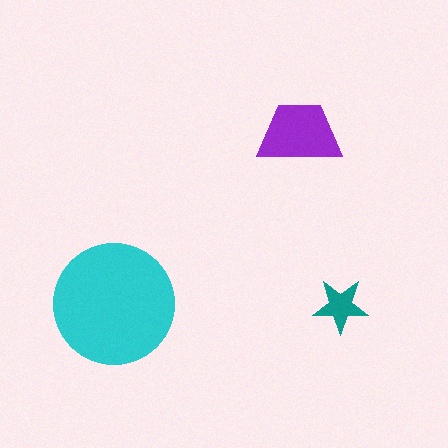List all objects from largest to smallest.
The cyan circle, the purple trapezoid, the teal star.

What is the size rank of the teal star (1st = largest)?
3rd.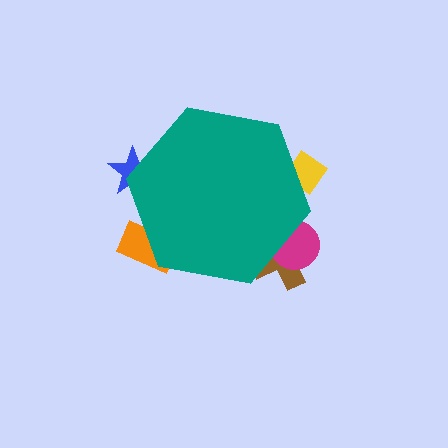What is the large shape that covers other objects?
A teal hexagon.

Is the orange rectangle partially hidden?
Yes, the orange rectangle is partially hidden behind the teal hexagon.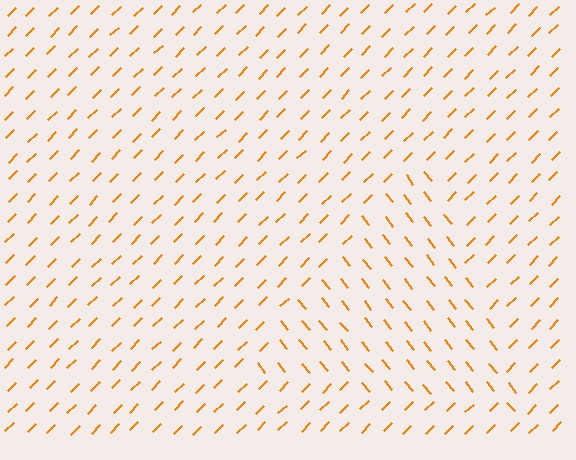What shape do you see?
I see a triangle.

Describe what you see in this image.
The image is filled with small orange line segments. A triangle region in the image has lines oriented differently from the surrounding lines, creating a visible texture boundary.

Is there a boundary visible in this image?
Yes, there is a texture boundary formed by a change in line orientation.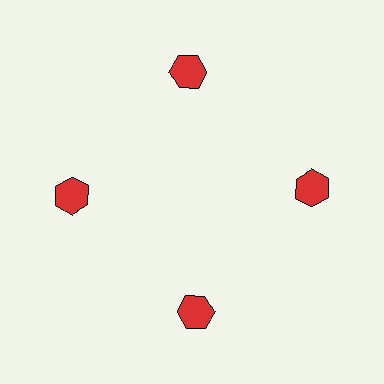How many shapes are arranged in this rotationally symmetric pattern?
There are 4 shapes, arranged in 4 groups of 1.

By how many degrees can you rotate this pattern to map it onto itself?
The pattern maps onto itself every 90 degrees of rotation.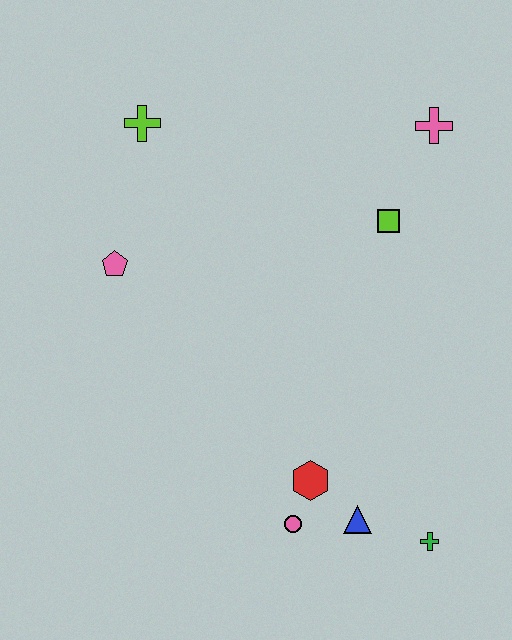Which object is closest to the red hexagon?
The pink circle is closest to the red hexagon.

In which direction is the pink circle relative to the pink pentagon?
The pink circle is below the pink pentagon.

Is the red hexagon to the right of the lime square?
No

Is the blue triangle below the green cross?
No